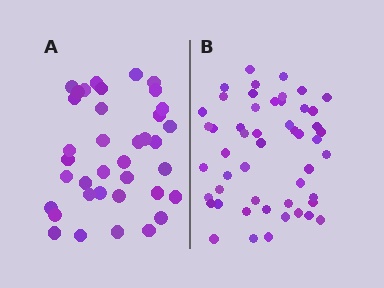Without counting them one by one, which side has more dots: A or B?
Region B (the right region) has more dots.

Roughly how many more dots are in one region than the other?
Region B has approximately 15 more dots than region A.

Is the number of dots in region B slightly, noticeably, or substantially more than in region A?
Region B has noticeably more, but not dramatically so. The ratio is roughly 1.4 to 1.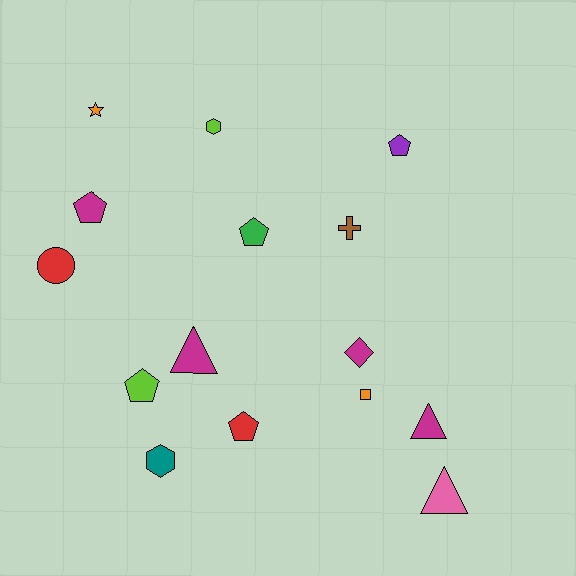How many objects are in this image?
There are 15 objects.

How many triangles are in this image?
There are 3 triangles.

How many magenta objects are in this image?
There are 4 magenta objects.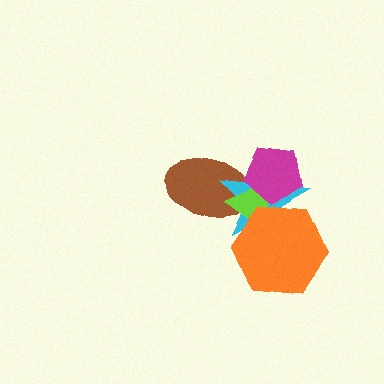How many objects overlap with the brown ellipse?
3 objects overlap with the brown ellipse.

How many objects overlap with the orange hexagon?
2 objects overlap with the orange hexagon.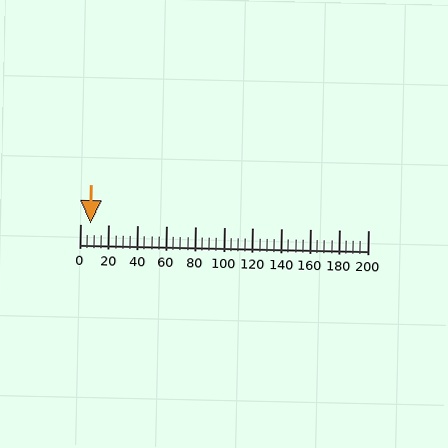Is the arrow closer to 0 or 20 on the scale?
The arrow is closer to 0.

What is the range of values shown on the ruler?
The ruler shows values from 0 to 200.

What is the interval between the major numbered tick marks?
The major tick marks are spaced 20 units apart.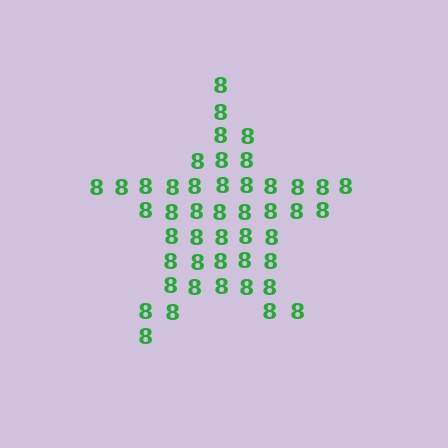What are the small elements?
The small elements are digit 8's.